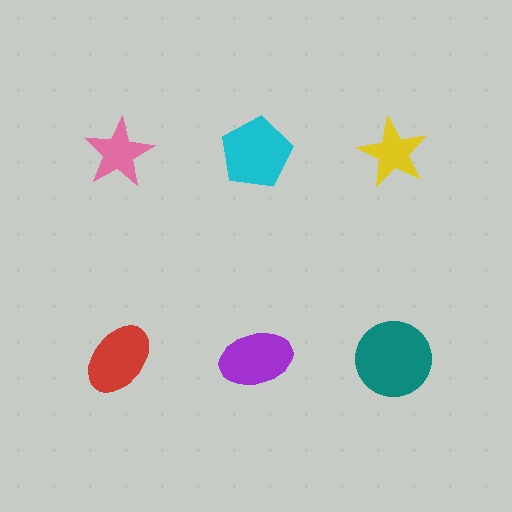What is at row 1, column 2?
A cyan pentagon.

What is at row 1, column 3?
A yellow star.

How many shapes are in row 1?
3 shapes.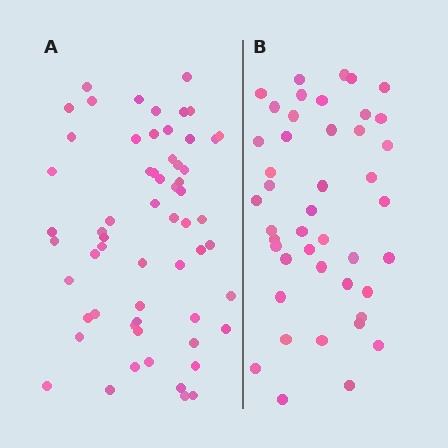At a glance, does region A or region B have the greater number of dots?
Region A (the left region) has more dots.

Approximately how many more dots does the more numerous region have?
Region A has approximately 15 more dots than region B.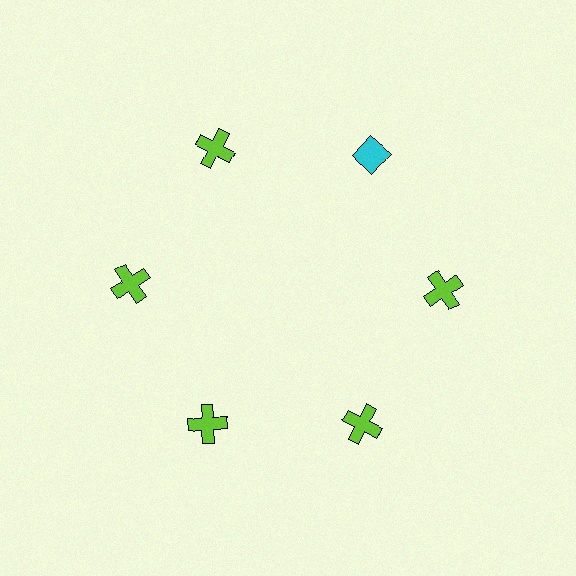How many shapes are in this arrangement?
There are 6 shapes arranged in a ring pattern.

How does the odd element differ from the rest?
It differs in both color (cyan instead of lime) and shape (diamond instead of cross).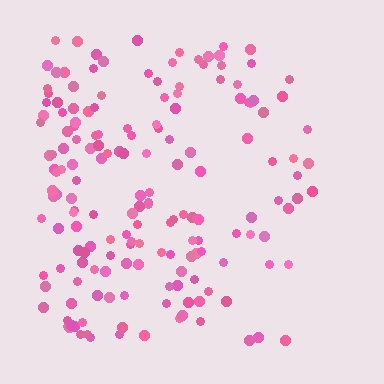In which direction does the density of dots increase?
From right to left, with the left side densest.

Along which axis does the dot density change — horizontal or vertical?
Horizontal.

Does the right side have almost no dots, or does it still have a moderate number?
Still a moderate number, just noticeably fewer than the left.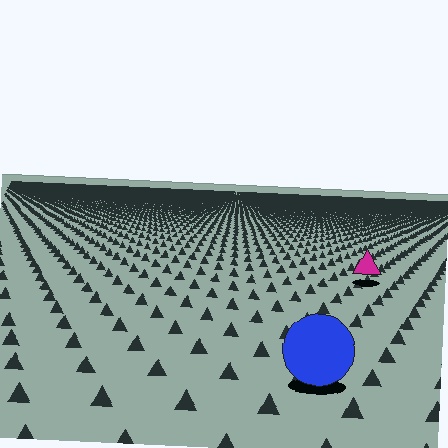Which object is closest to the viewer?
The blue circle is closest. The texture marks near it are larger and more spread out.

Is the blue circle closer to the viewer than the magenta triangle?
Yes. The blue circle is closer — you can tell from the texture gradient: the ground texture is coarser near it.